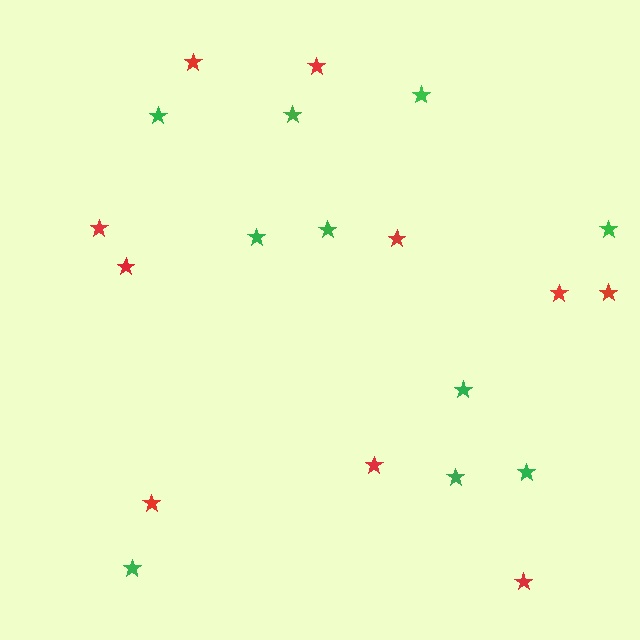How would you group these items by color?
There are 2 groups: one group of green stars (10) and one group of red stars (10).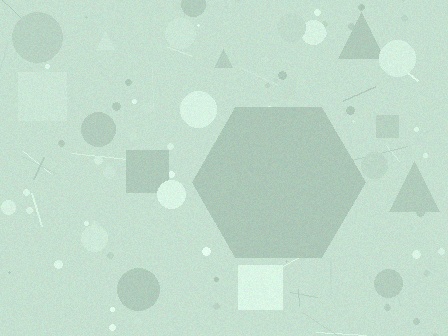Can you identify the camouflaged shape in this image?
The camouflaged shape is a hexagon.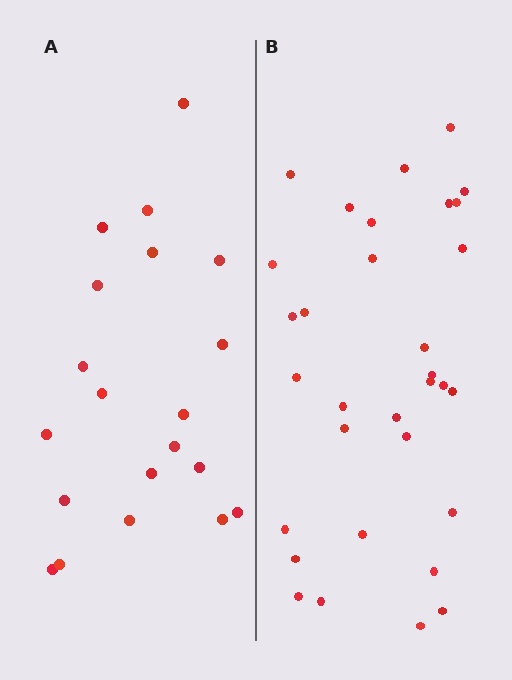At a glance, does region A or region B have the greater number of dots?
Region B (the right region) has more dots.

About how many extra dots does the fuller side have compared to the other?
Region B has roughly 12 or so more dots than region A.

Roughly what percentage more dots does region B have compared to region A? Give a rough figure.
About 60% more.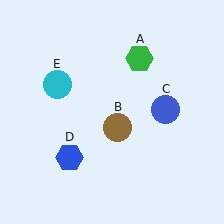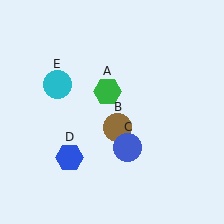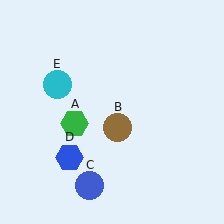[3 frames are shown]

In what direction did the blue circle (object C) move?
The blue circle (object C) moved down and to the left.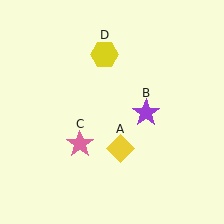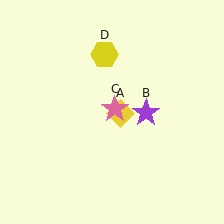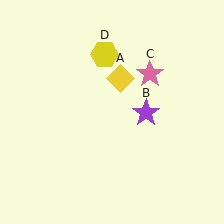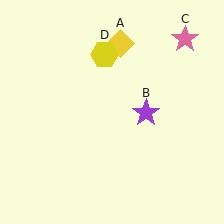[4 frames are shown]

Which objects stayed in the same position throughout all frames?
Purple star (object B) and yellow hexagon (object D) remained stationary.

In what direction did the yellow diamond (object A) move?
The yellow diamond (object A) moved up.